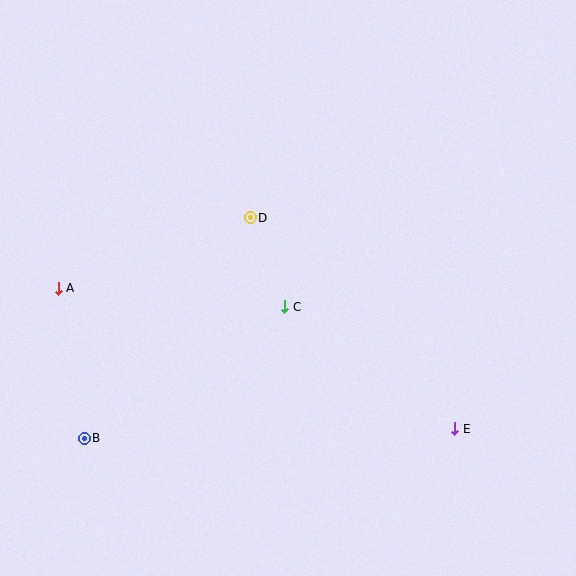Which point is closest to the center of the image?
Point C at (285, 307) is closest to the center.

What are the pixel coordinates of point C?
Point C is at (285, 307).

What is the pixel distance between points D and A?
The distance between D and A is 205 pixels.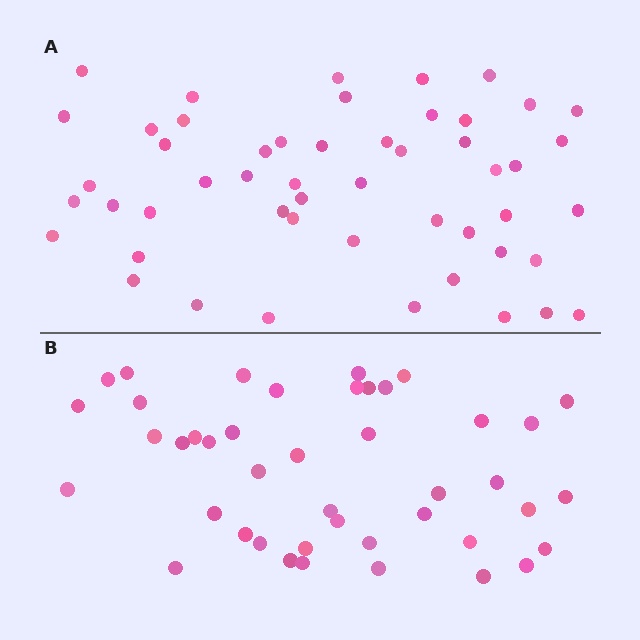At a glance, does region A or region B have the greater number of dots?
Region A (the top region) has more dots.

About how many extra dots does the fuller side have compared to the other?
Region A has roughly 8 or so more dots than region B.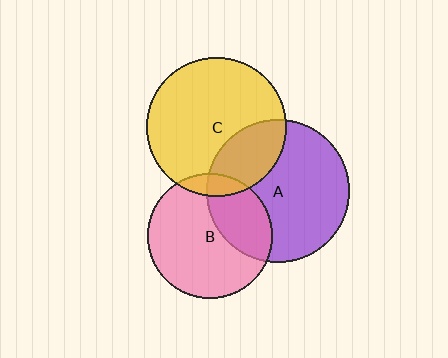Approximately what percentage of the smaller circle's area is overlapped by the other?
Approximately 10%.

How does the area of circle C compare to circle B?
Approximately 1.2 times.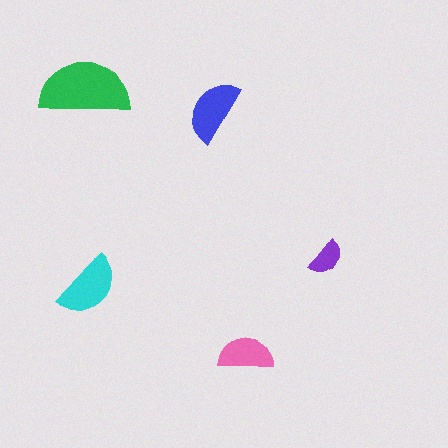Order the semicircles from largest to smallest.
the green one, the cyan one, the blue one, the pink one, the purple one.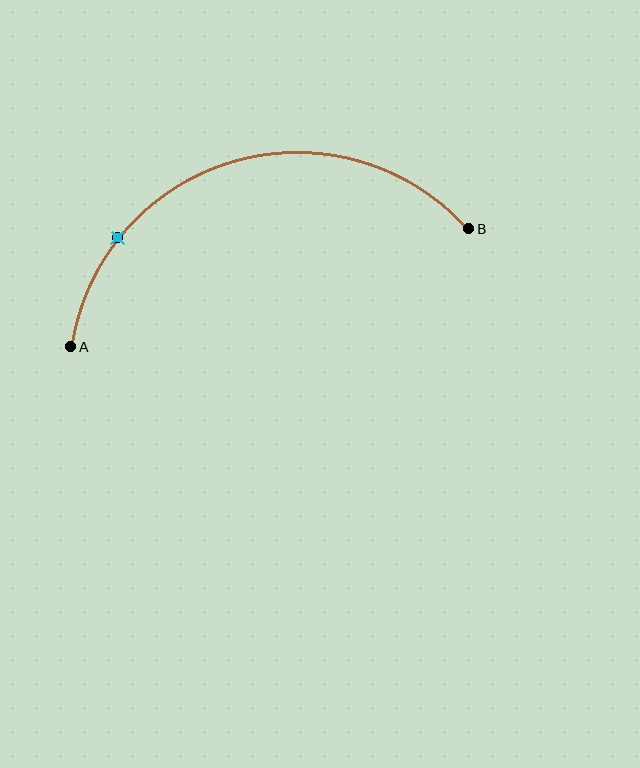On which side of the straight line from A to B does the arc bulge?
The arc bulges above the straight line connecting A and B.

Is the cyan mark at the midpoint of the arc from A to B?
No. The cyan mark lies on the arc but is closer to endpoint A. The arc midpoint would be at the point on the curve equidistant along the arc from both A and B.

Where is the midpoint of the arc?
The arc midpoint is the point on the curve farthest from the straight line joining A and B. It sits above that line.